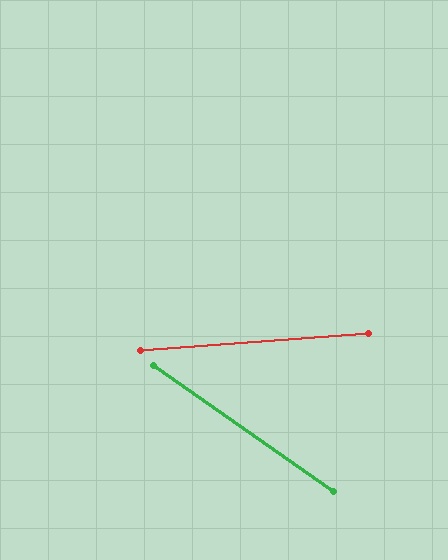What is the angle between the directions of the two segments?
Approximately 39 degrees.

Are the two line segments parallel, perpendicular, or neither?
Neither parallel nor perpendicular — they differ by about 39°.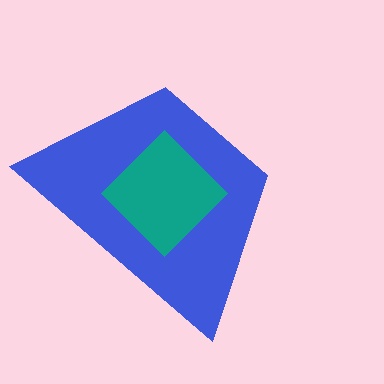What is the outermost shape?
The blue trapezoid.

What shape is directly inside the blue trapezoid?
The teal diamond.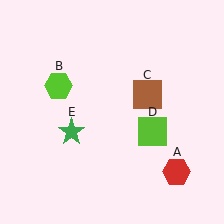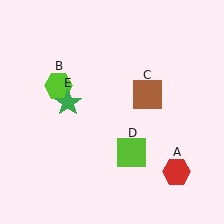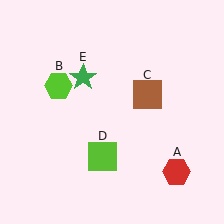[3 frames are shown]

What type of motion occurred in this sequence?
The lime square (object D), green star (object E) rotated clockwise around the center of the scene.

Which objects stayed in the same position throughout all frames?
Red hexagon (object A) and lime hexagon (object B) and brown square (object C) remained stationary.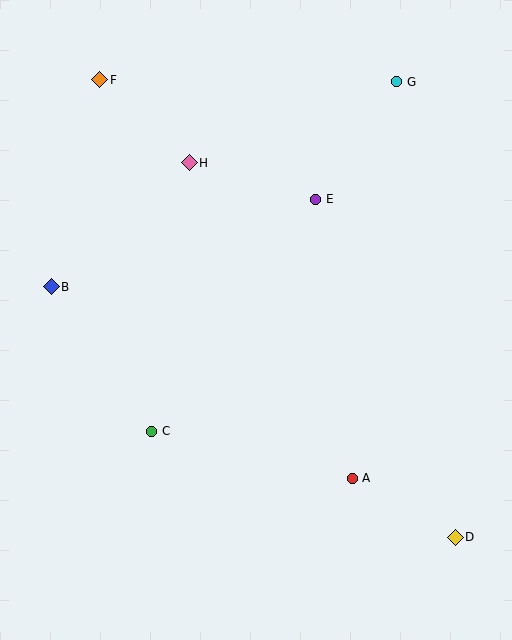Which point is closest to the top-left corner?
Point F is closest to the top-left corner.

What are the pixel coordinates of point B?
Point B is at (51, 287).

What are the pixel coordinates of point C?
Point C is at (152, 431).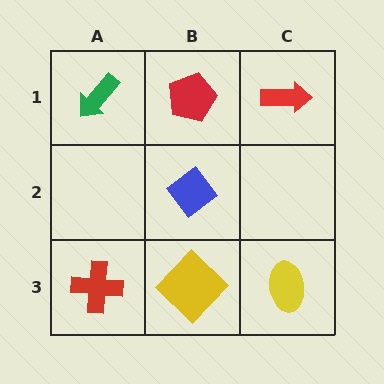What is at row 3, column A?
A red cross.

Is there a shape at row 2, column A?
No, that cell is empty.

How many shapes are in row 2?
1 shape.